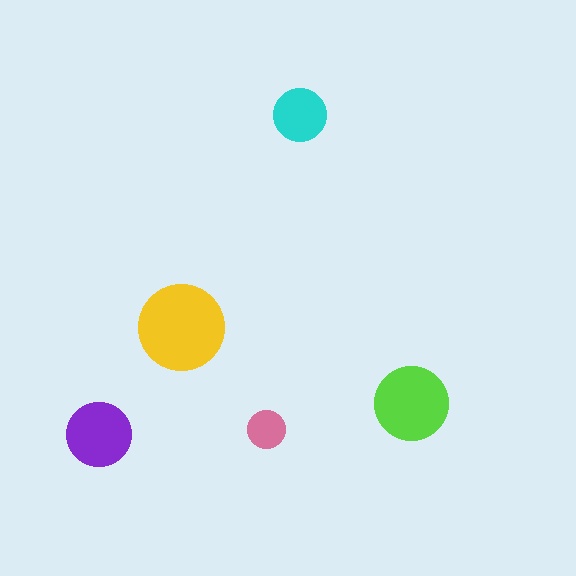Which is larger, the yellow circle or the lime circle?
The yellow one.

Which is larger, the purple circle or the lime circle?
The lime one.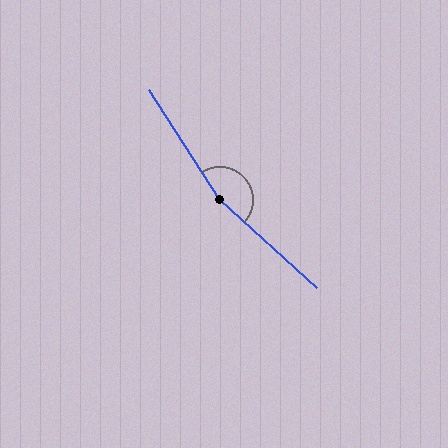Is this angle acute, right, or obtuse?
It is obtuse.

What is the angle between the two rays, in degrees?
Approximately 165 degrees.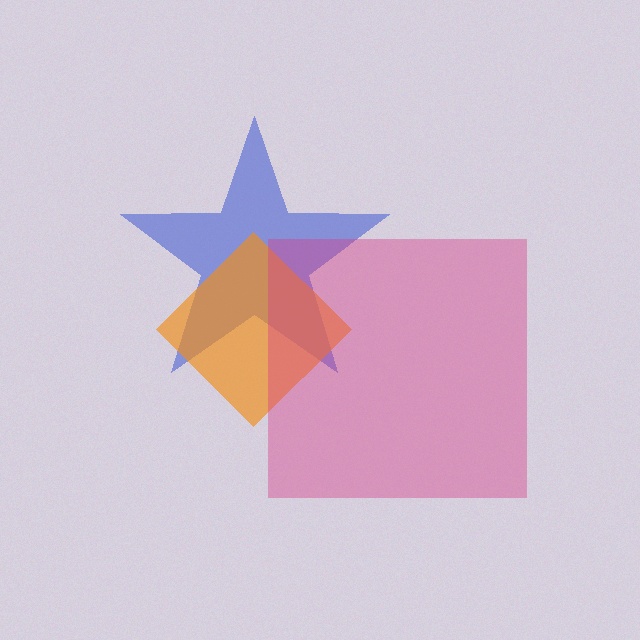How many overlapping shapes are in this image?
There are 3 overlapping shapes in the image.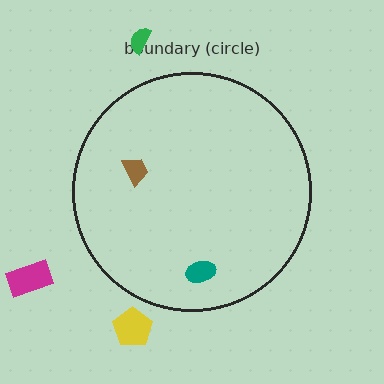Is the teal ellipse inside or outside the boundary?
Inside.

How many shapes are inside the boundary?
2 inside, 3 outside.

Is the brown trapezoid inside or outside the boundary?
Inside.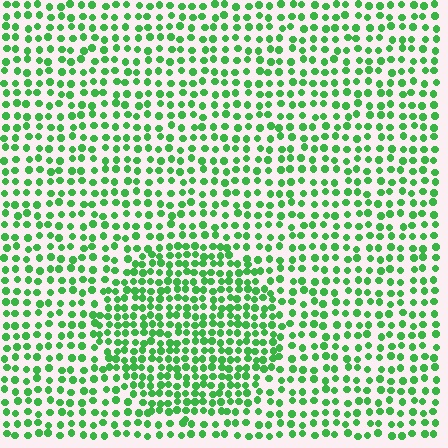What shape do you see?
I see a circle.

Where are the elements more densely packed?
The elements are more densely packed inside the circle boundary.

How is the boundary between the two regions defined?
The boundary is defined by a change in element density (approximately 1.6x ratio). All elements are the same color, size, and shape.